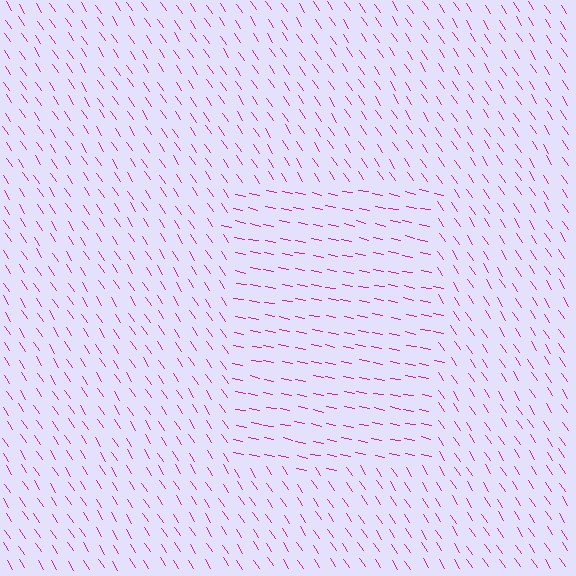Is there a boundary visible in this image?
Yes, there is a texture boundary formed by a change in line orientation.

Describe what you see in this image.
The image is filled with small magenta line segments. A rectangle region in the image has lines oriented differently from the surrounding lines, creating a visible texture boundary.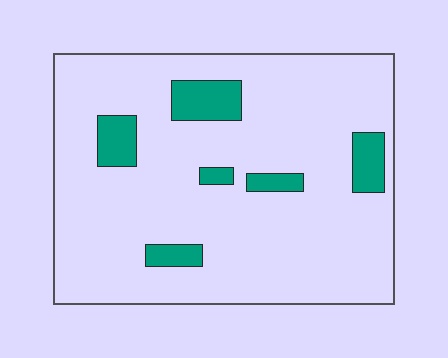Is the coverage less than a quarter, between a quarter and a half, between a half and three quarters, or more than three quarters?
Less than a quarter.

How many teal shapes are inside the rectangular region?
6.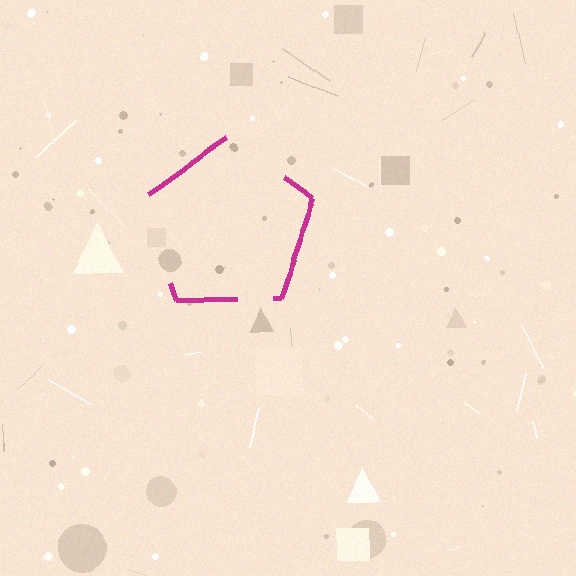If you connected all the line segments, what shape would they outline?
They would outline a pentagon.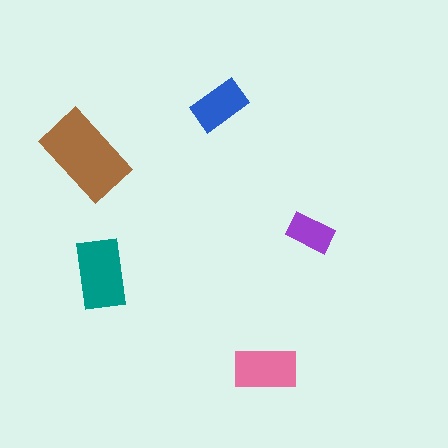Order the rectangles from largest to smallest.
the brown one, the teal one, the pink one, the blue one, the purple one.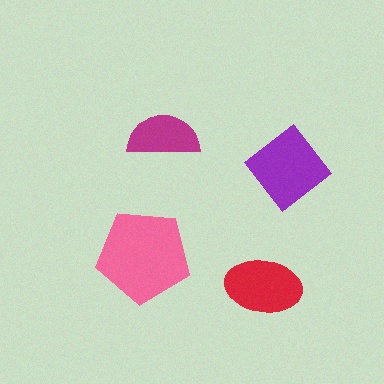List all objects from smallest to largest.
The magenta semicircle, the red ellipse, the purple diamond, the pink pentagon.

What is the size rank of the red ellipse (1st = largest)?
3rd.